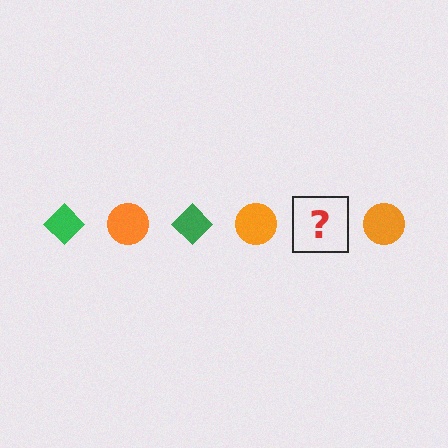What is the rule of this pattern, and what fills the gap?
The rule is that the pattern alternates between green diamond and orange circle. The gap should be filled with a green diamond.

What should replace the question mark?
The question mark should be replaced with a green diamond.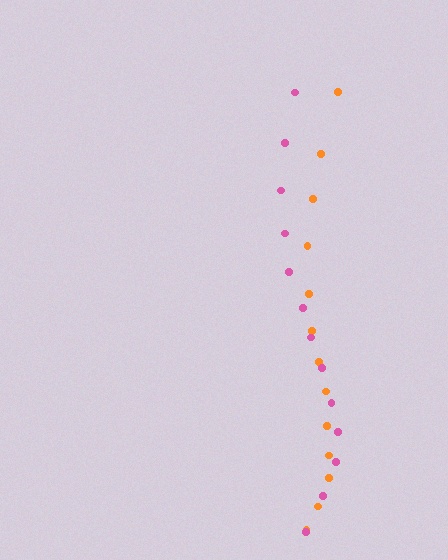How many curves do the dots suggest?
There are 2 distinct paths.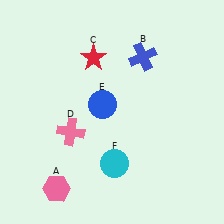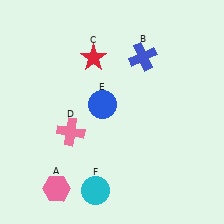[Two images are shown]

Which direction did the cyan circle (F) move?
The cyan circle (F) moved down.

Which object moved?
The cyan circle (F) moved down.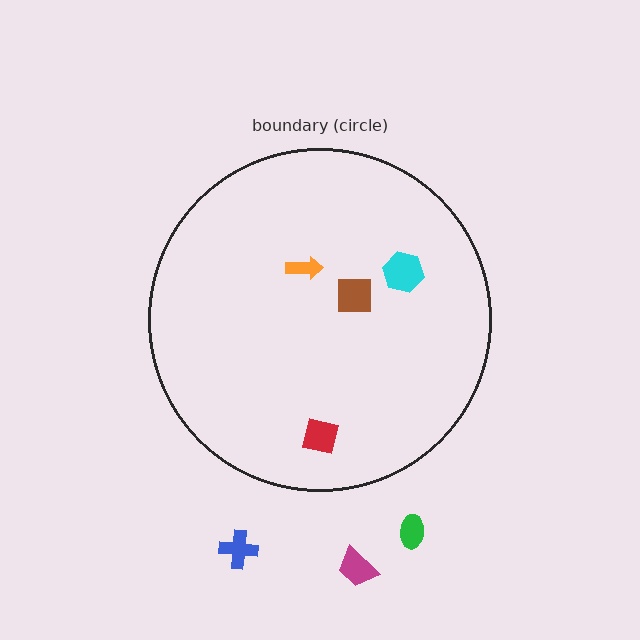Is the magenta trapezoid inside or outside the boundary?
Outside.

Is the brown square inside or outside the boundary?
Inside.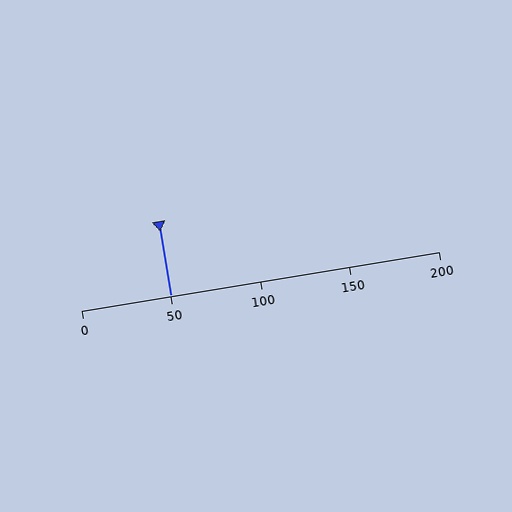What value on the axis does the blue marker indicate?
The marker indicates approximately 50.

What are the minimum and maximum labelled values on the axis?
The axis runs from 0 to 200.